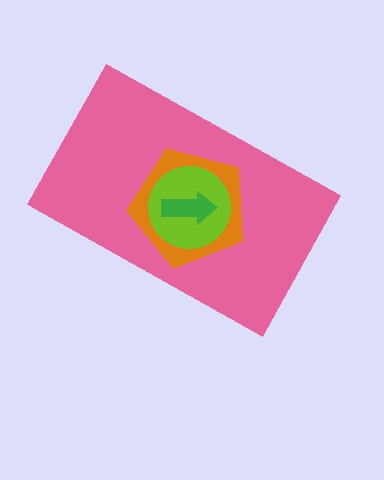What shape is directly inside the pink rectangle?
The orange pentagon.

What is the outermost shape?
The pink rectangle.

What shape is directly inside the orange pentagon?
The lime circle.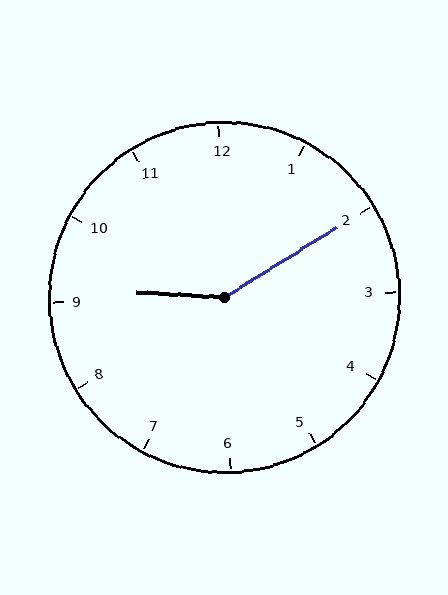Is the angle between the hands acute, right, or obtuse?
It is obtuse.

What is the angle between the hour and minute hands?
Approximately 145 degrees.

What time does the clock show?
9:10.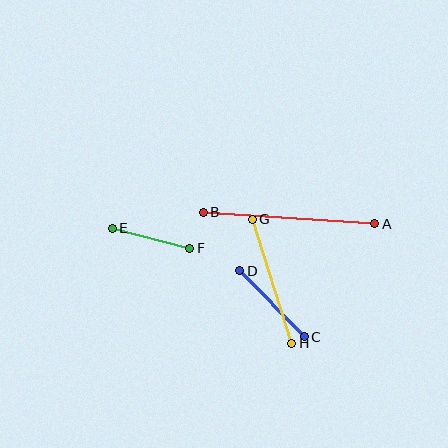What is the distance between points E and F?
The distance is approximately 80 pixels.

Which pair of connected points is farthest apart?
Points A and B are farthest apart.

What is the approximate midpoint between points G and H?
The midpoint is at approximately (272, 281) pixels.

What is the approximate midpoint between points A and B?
The midpoint is at approximately (289, 218) pixels.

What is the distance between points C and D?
The distance is approximately 92 pixels.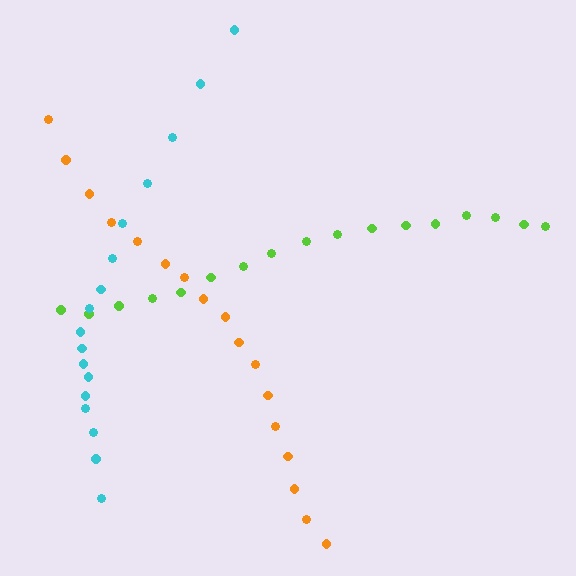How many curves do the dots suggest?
There are 3 distinct paths.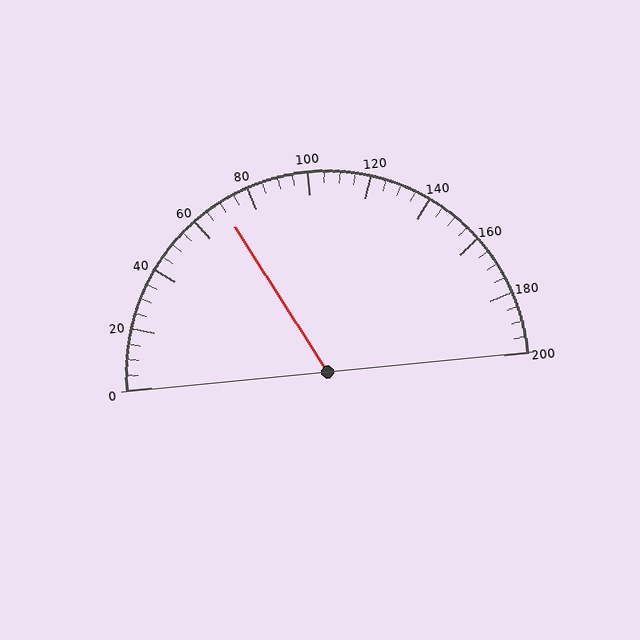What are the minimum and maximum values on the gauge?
The gauge ranges from 0 to 200.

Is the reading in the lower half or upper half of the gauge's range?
The reading is in the lower half of the range (0 to 200).